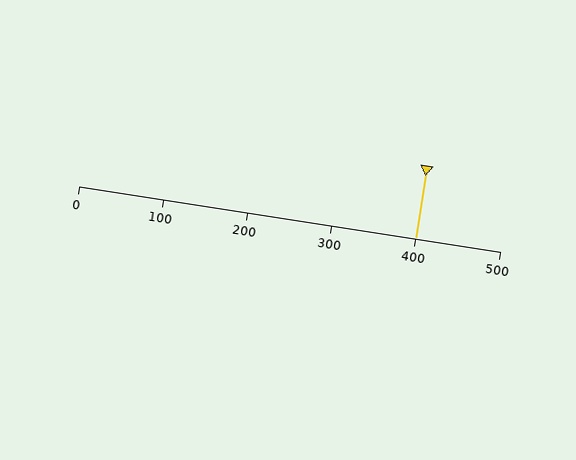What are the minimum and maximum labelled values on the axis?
The axis runs from 0 to 500.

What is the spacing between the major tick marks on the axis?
The major ticks are spaced 100 apart.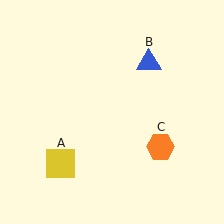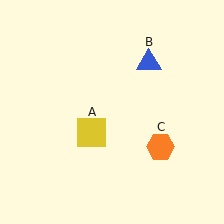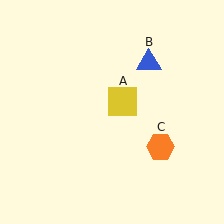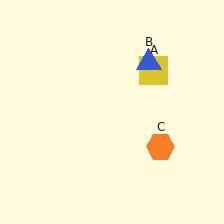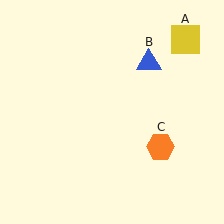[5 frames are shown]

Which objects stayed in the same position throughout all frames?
Blue triangle (object B) and orange hexagon (object C) remained stationary.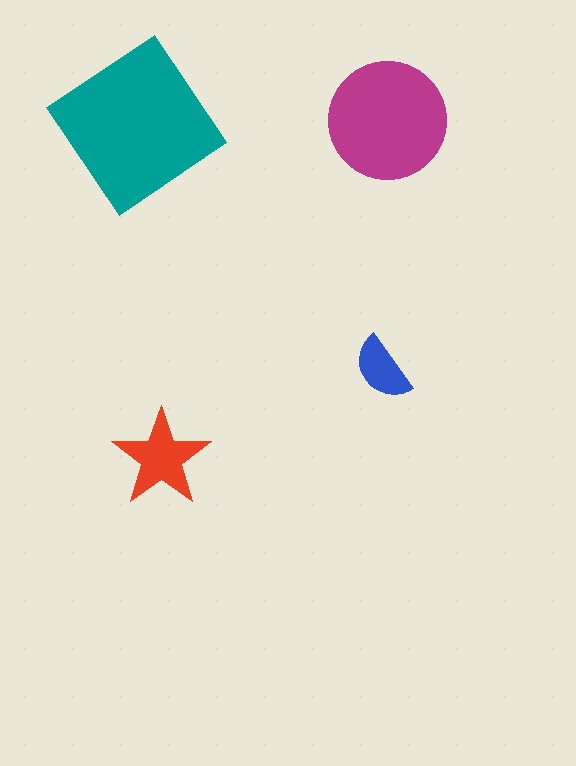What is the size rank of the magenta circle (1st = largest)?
2nd.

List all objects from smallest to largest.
The blue semicircle, the red star, the magenta circle, the teal diamond.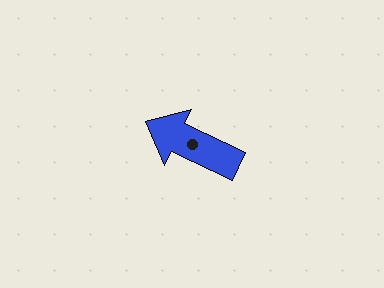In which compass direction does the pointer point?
Northwest.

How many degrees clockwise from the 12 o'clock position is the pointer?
Approximately 295 degrees.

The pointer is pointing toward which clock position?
Roughly 10 o'clock.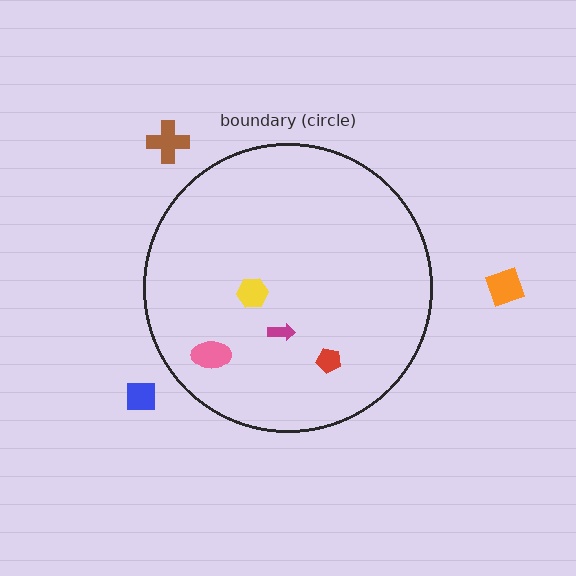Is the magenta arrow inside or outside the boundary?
Inside.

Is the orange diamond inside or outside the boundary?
Outside.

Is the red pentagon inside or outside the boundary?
Inside.